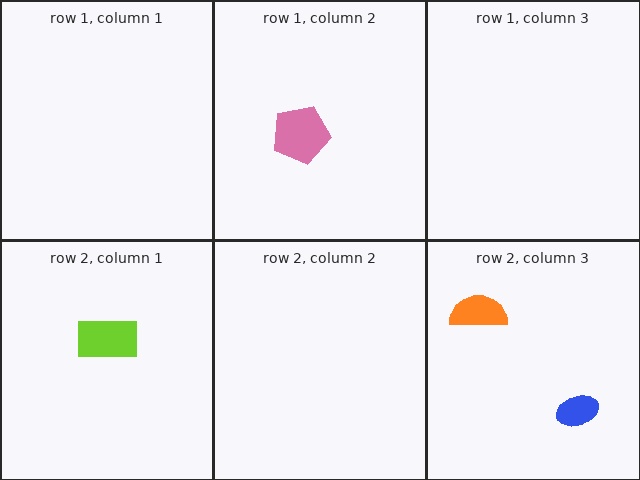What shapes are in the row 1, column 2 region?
The pink pentagon.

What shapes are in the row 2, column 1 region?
The lime rectangle.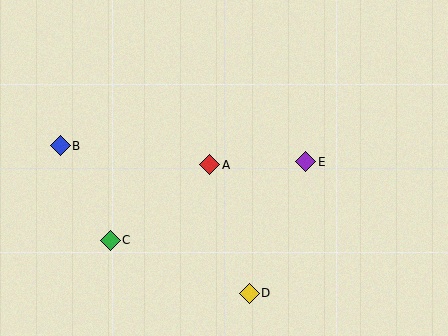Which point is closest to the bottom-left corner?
Point C is closest to the bottom-left corner.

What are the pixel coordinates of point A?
Point A is at (209, 165).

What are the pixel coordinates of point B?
Point B is at (60, 146).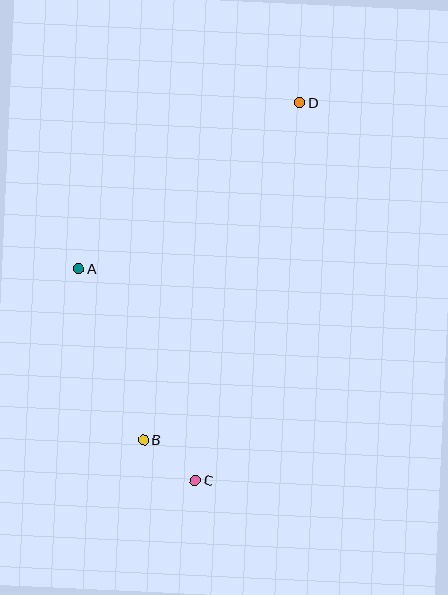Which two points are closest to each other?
Points B and C are closest to each other.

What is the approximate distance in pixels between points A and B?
The distance between A and B is approximately 183 pixels.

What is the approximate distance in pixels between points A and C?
The distance between A and C is approximately 242 pixels.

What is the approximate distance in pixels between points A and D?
The distance between A and D is approximately 276 pixels.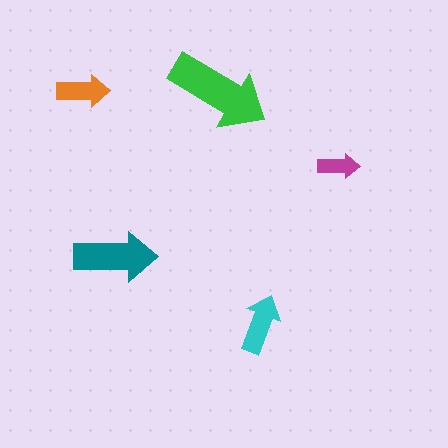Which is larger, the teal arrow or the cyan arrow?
The teal one.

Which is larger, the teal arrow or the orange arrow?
The teal one.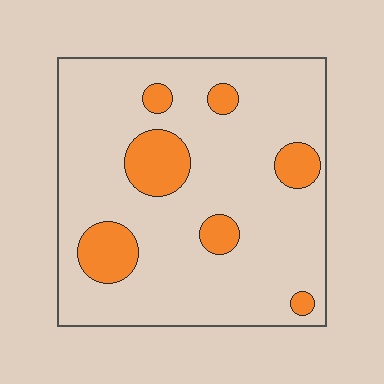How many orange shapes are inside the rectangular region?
7.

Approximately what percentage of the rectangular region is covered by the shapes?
Approximately 15%.